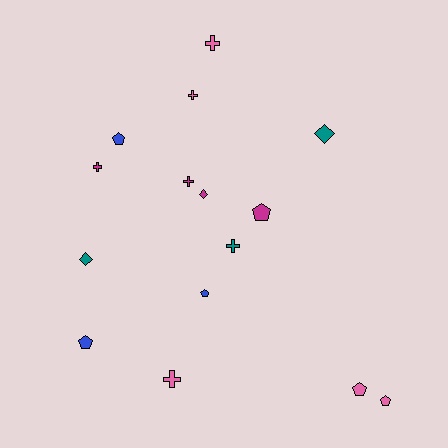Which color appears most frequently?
Pink, with 5 objects.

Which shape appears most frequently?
Pentagon, with 6 objects.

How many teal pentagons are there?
There are no teal pentagons.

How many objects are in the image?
There are 15 objects.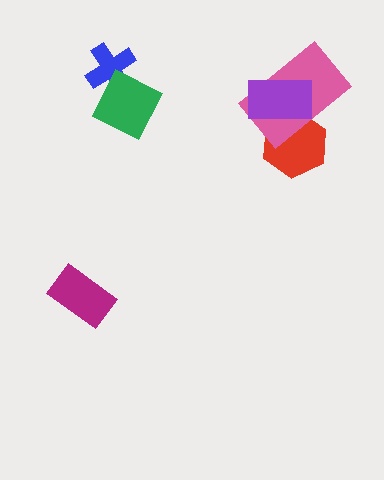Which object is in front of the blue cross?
The green diamond is in front of the blue cross.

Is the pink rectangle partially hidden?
Yes, it is partially covered by another shape.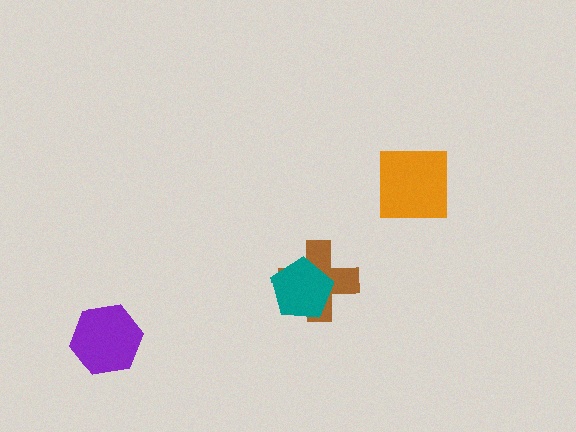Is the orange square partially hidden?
No, no other shape covers it.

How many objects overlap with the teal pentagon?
1 object overlaps with the teal pentagon.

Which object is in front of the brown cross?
The teal pentagon is in front of the brown cross.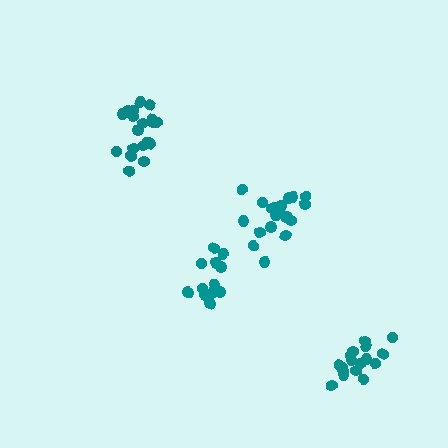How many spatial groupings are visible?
There are 4 spatial groupings.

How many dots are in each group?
Group 1: 18 dots, Group 2: 17 dots, Group 3: 20 dots, Group 4: 14 dots (69 total).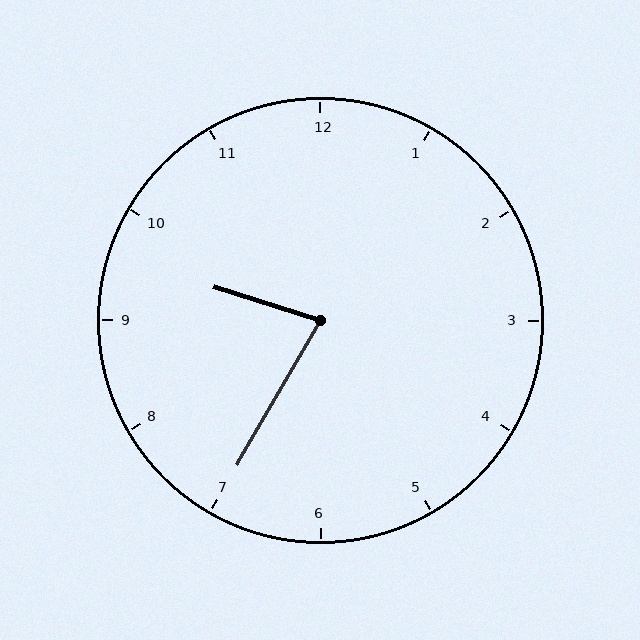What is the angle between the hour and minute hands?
Approximately 78 degrees.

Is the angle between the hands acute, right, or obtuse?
It is acute.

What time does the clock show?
9:35.